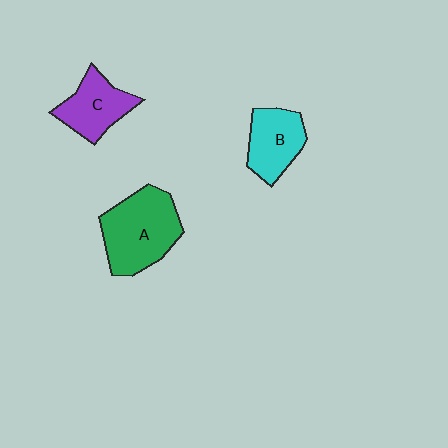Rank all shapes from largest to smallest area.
From largest to smallest: A (green), B (cyan), C (purple).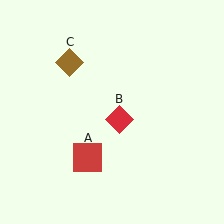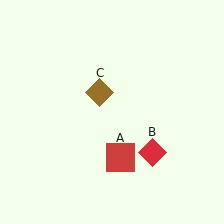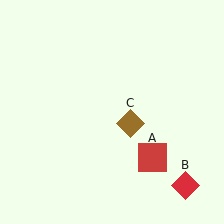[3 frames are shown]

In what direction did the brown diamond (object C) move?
The brown diamond (object C) moved down and to the right.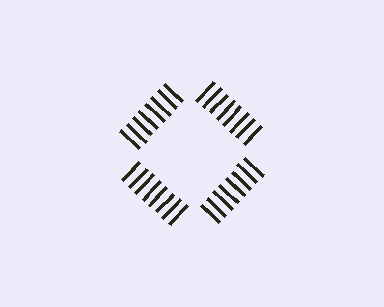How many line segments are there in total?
32 — 8 along each of the 4 edges.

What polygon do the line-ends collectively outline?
An illusory square — the line segments terminate on its edges but no continuous stroke is drawn.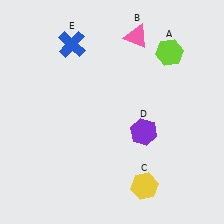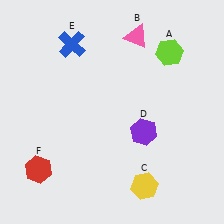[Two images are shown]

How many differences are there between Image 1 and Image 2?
There is 1 difference between the two images.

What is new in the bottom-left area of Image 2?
A red hexagon (F) was added in the bottom-left area of Image 2.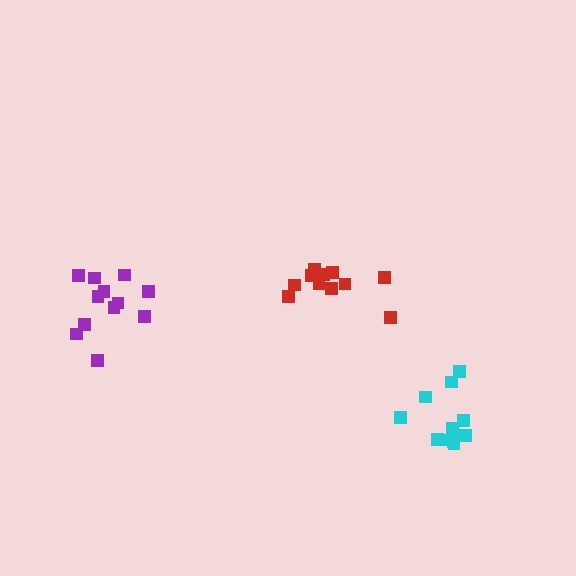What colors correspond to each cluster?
The clusters are colored: purple, red, cyan.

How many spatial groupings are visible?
There are 3 spatial groupings.